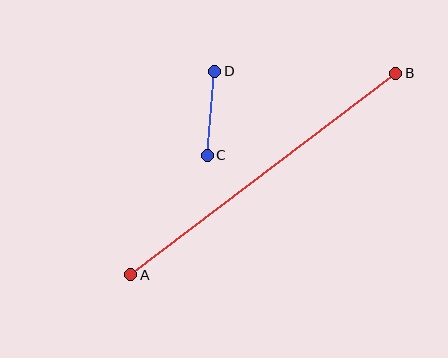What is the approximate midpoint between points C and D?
The midpoint is at approximately (211, 113) pixels.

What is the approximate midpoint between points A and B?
The midpoint is at approximately (263, 174) pixels.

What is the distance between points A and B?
The distance is approximately 333 pixels.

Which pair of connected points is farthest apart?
Points A and B are farthest apart.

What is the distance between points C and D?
The distance is approximately 85 pixels.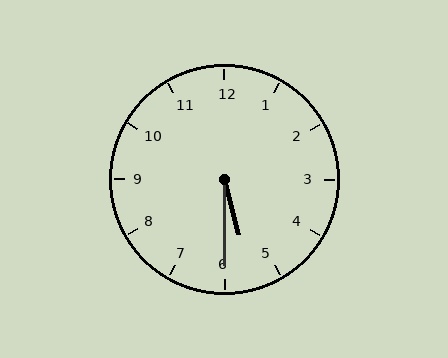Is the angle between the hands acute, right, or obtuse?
It is acute.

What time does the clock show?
5:30.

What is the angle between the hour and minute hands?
Approximately 15 degrees.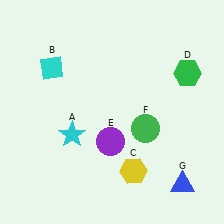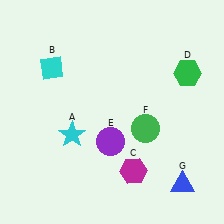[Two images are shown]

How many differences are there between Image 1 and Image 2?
There is 1 difference between the two images.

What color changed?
The hexagon (C) changed from yellow in Image 1 to magenta in Image 2.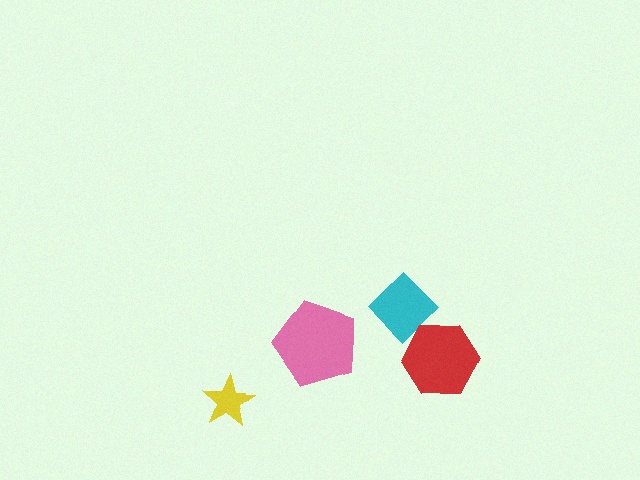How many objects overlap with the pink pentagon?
0 objects overlap with the pink pentagon.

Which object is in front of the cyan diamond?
The red hexagon is in front of the cyan diamond.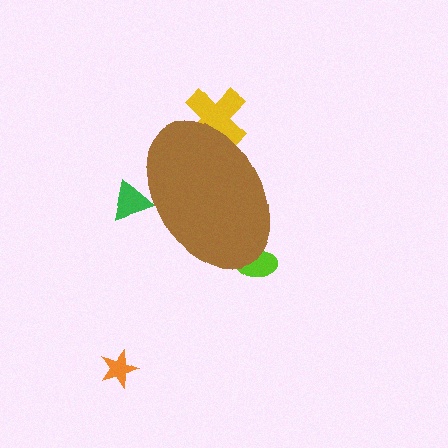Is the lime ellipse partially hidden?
Yes, the lime ellipse is partially hidden behind the brown ellipse.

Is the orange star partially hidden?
No, the orange star is fully visible.